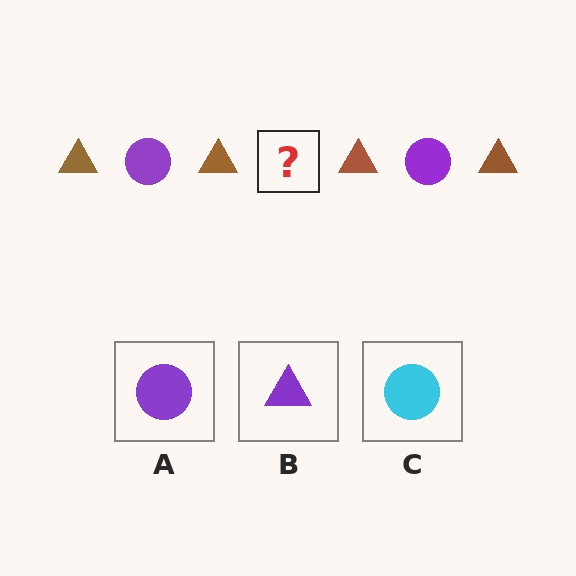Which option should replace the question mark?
Option A.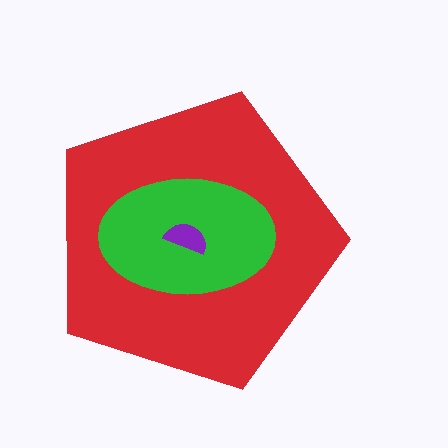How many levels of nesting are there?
3.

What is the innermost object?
The purple semicircle.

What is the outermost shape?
The red pentagon.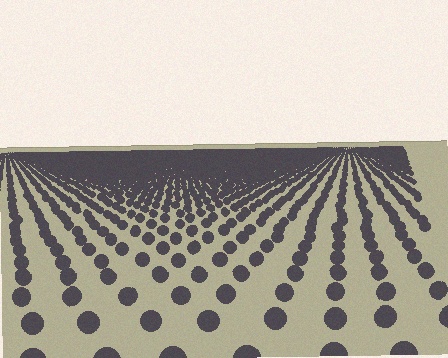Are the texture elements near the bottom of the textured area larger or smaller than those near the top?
Larger. Near the bottom, elements are closer to the viewer and appear at a bigger on-screen size.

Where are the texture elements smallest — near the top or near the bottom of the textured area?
Near the top.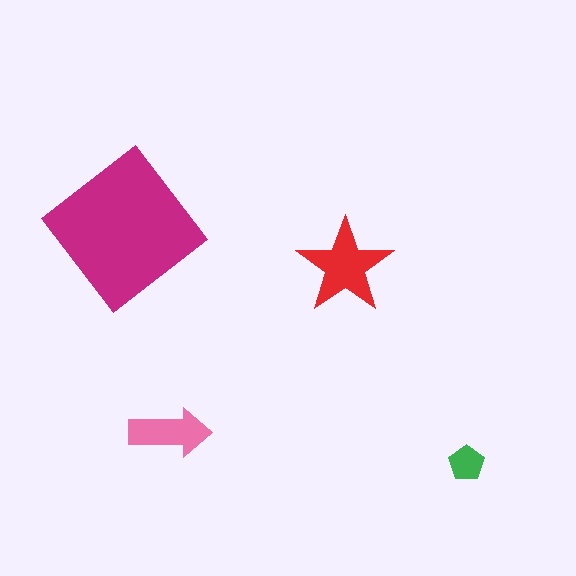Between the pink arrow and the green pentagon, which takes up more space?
The pink arrow.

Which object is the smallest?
The green pentagon.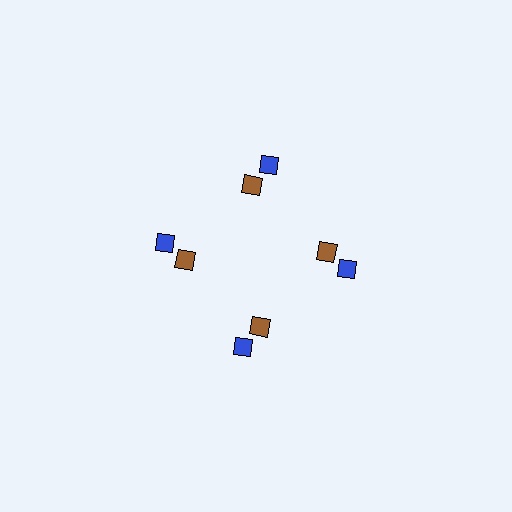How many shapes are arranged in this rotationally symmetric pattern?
There are 8 shapes, arranged in 4 groups of 2.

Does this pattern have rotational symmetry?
Yes, this pattern has 4-fold rotational symmetry. It looks the same after rotating 90 degrees around the center.